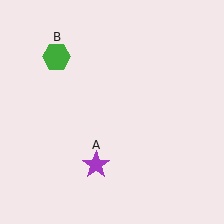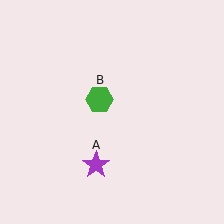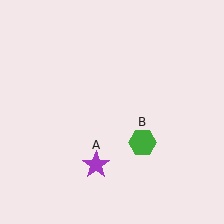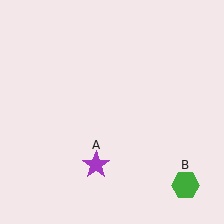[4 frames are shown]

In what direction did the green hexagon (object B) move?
The green hexagon (object B) moved down and to the right.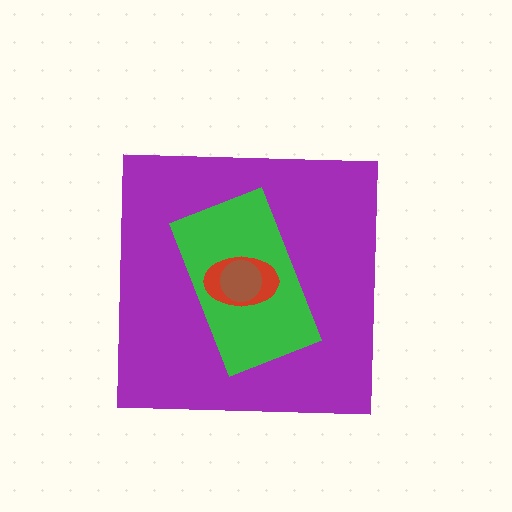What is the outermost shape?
The purple square.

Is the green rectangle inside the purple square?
Yes.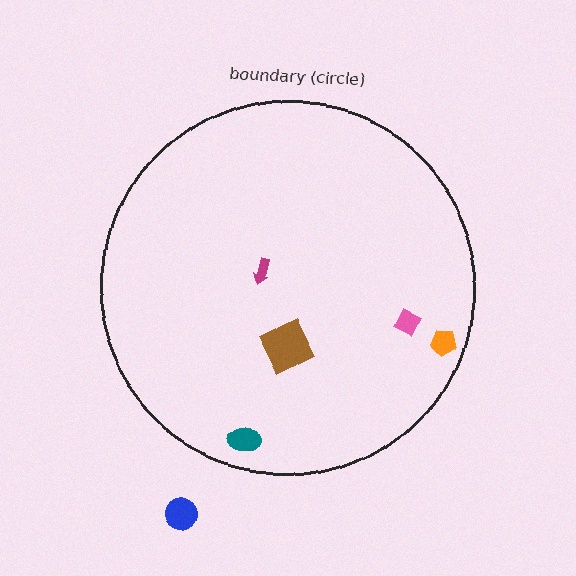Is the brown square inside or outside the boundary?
Inside.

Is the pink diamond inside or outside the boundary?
Inside.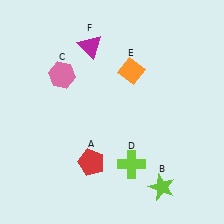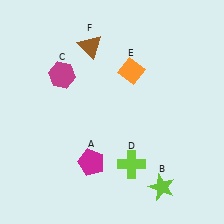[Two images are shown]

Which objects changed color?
A changed from red to magenta. C changed from pink to magenta. F changed from magenta to brown.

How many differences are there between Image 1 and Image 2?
There are 3 differences between the two images.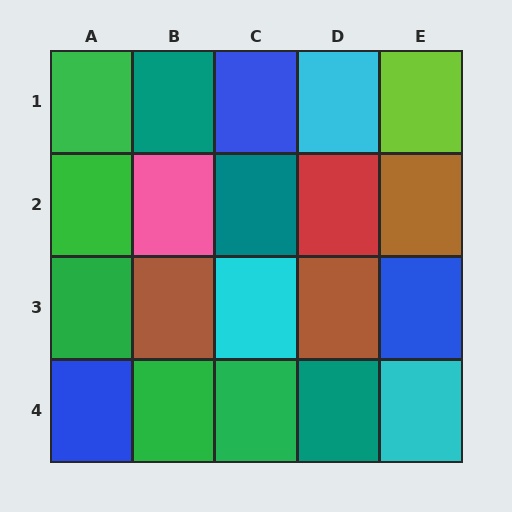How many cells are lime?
1 cell is lime.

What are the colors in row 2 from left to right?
Green, pink, teal, red, brown.